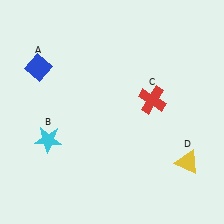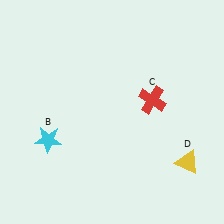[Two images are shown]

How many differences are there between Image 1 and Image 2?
There is 1 difference between the two images.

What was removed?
The blue diamond (A) was removed in Image 2.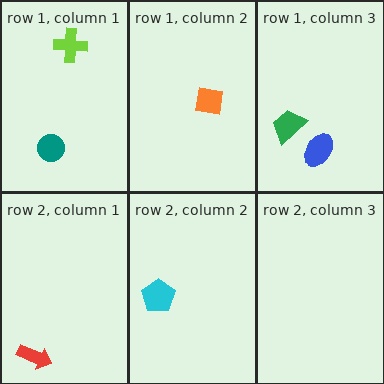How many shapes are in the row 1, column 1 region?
2.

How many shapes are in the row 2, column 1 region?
1.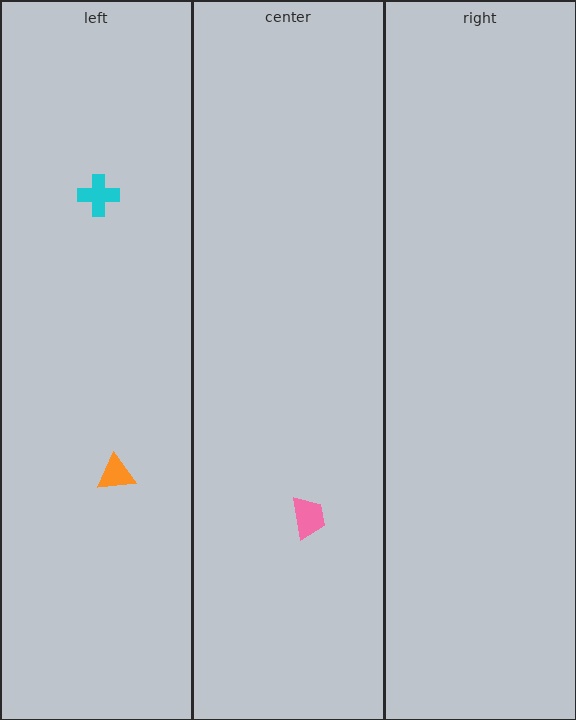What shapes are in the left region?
The orange triangle, the cyan cross.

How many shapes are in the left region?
2.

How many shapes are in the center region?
1.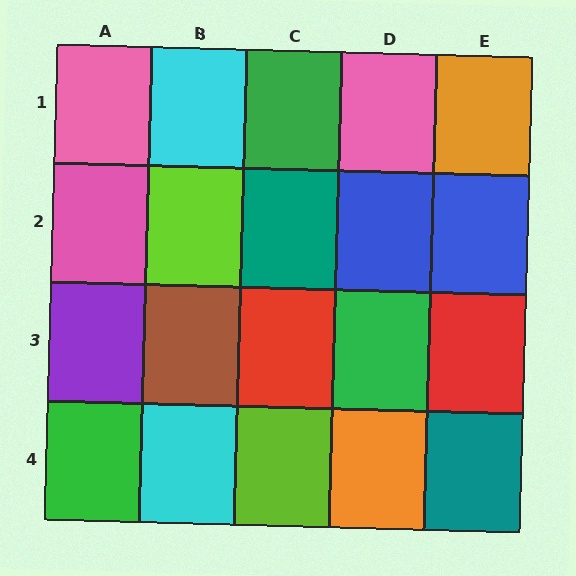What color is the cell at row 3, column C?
Red.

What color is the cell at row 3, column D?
Green.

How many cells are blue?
2 cells are blue.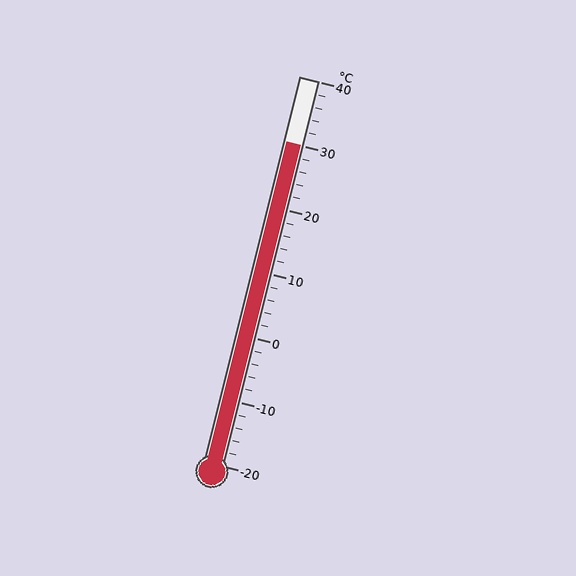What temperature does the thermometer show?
The thermometer shows approximately 30°C.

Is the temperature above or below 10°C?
The temperature is above 10°C.